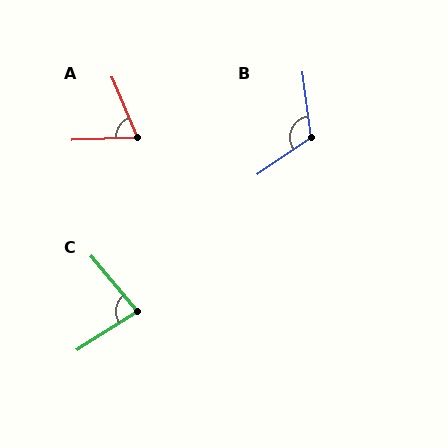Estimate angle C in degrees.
Approximately 82 degrees.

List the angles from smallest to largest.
A (69°), C (82°), B (117°).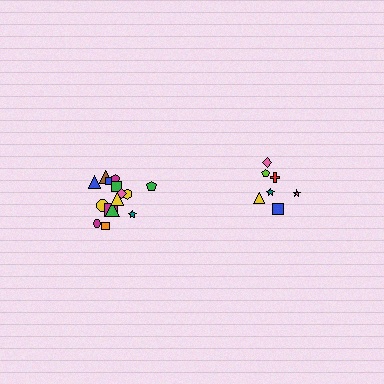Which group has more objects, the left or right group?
The left group.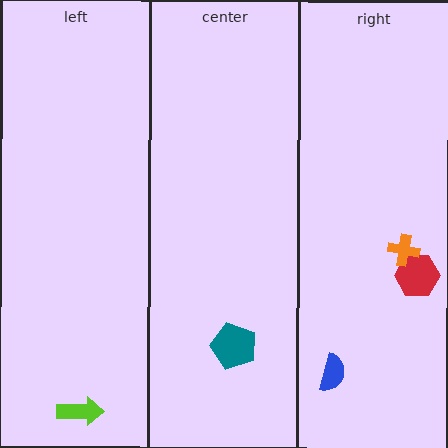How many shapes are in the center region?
1.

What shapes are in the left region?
The lime arrow.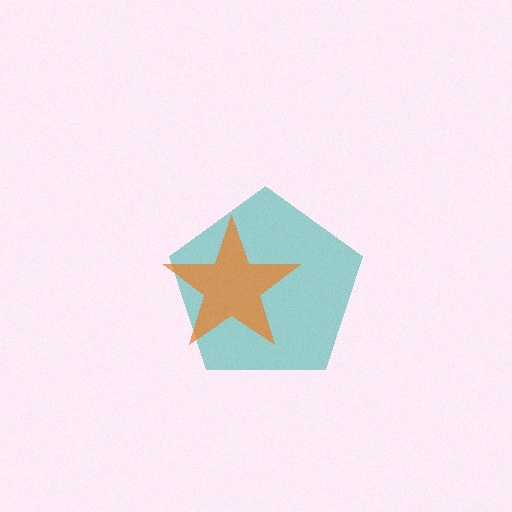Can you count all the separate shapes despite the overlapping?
Yes, there are 2 separate shapes.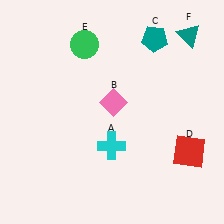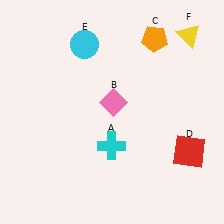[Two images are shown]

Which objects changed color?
C changed from teal to orange. E changed from green to cyan. F changed from teal to yellow.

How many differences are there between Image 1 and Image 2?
There are 3 differences between the two images.